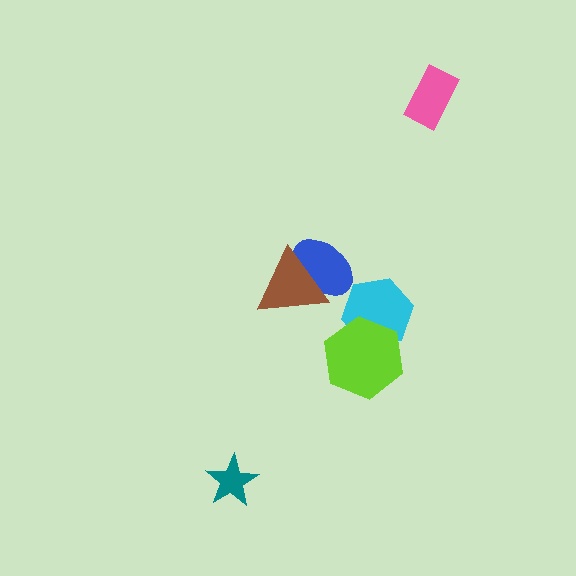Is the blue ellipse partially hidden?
Yes, it is partially covered by another shape.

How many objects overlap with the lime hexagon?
1 object overlaps with the lime hexagon.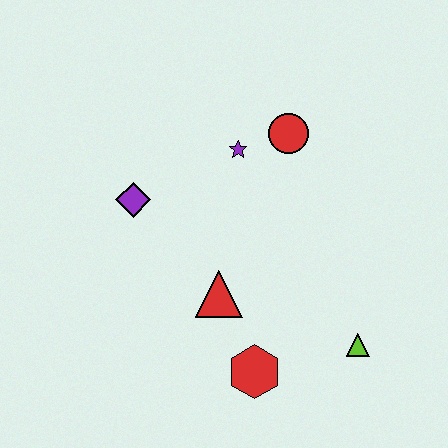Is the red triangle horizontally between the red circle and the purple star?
No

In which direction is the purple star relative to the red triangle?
The purple star is above the red triangle.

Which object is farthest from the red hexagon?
The red circle is farthest from the red hexagon.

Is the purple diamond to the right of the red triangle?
No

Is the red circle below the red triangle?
No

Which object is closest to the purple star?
The red circle is closest to the purple star.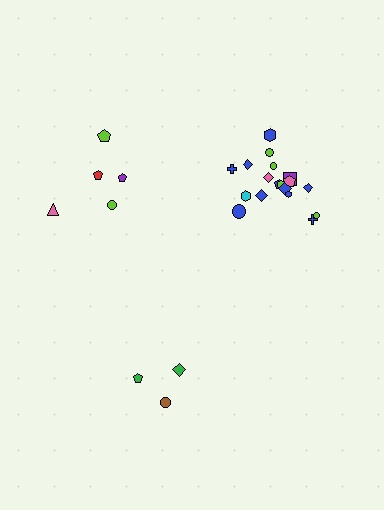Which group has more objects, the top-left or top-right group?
The top-right group.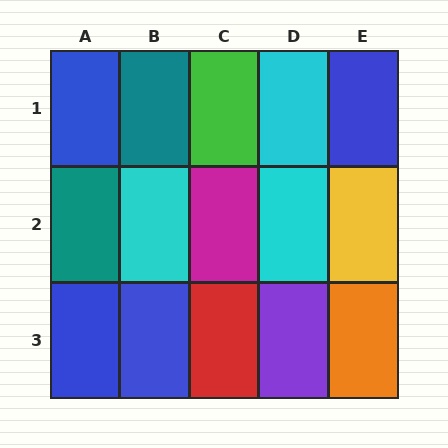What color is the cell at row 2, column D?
Cyan.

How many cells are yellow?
1 cell is yellow.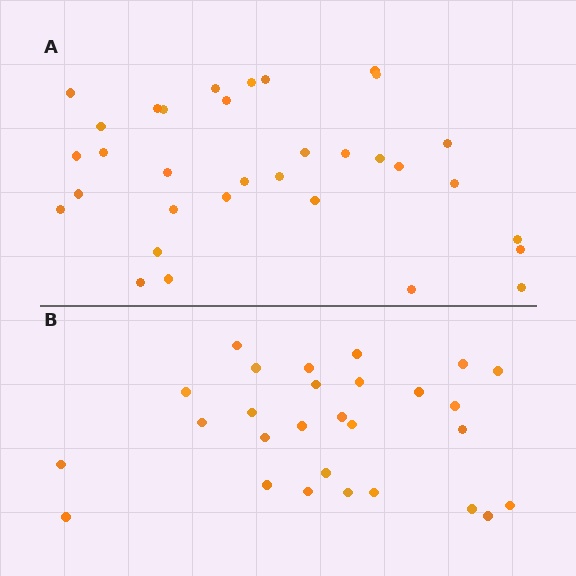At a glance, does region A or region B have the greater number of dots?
Region A (the top region) has more dots.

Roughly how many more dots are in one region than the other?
Region A has about 5 more dots than region B.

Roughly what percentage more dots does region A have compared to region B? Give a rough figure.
About 20% more.